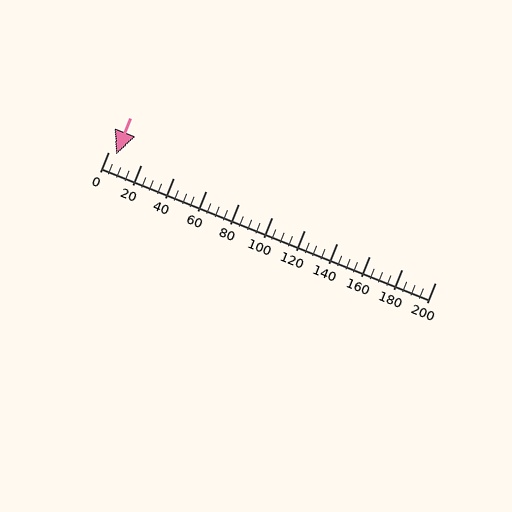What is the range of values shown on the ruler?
The ruler shows values from 0 to 200.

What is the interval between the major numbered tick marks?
The major tick marks are spaced 20 units apart.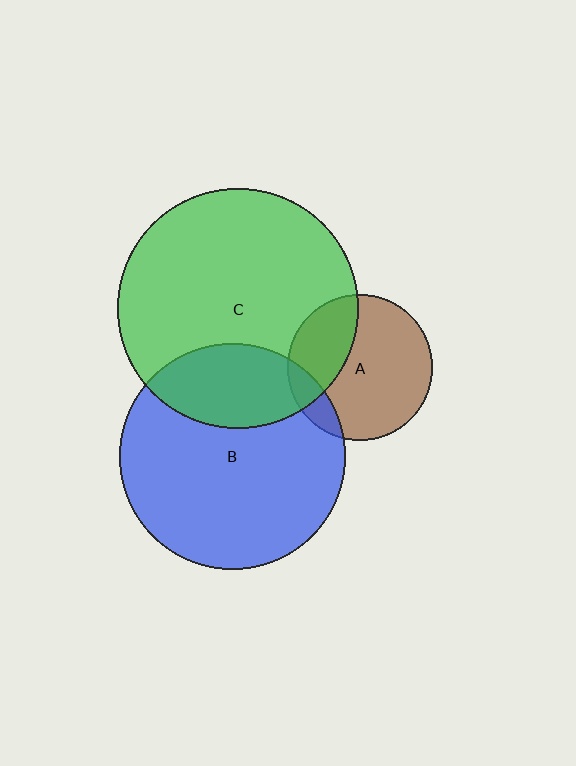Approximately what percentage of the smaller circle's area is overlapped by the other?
Approximately 30%.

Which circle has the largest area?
Circle C (green).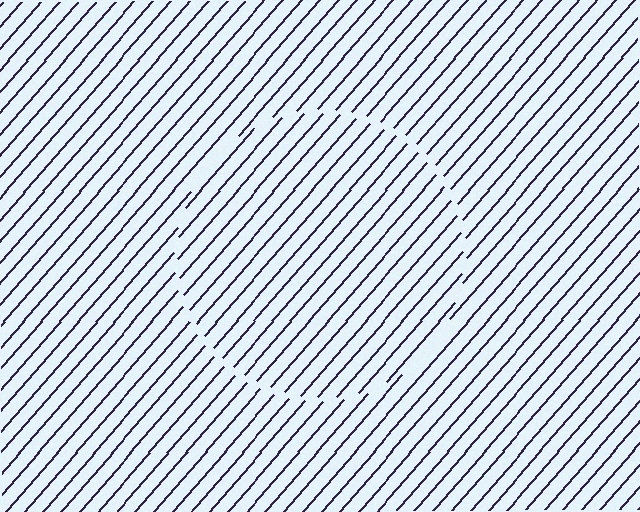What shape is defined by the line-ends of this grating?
An illusory circle. The interior of the shape contains the same grating, shifted by half a period — the contour is defined by the phase discontinuity where line-ends from the inner and outer gratings abut.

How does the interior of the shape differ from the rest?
The interior of the shape contains the same grating, shifted by half a period — the contour is defined by the phase discontinuity where line-ends from the inner and outer gratings abut.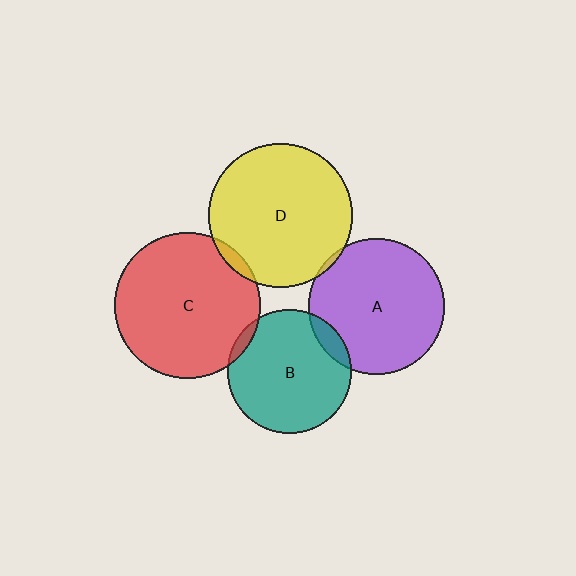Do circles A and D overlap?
Yes.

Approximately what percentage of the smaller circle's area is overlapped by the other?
Approximately 5%.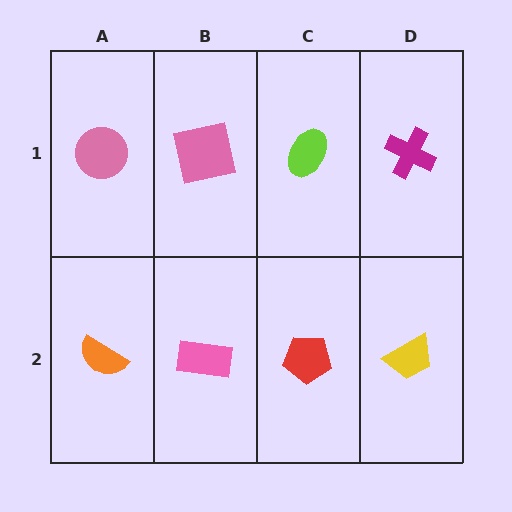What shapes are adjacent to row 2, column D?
A magenta cross (row 1, column D), a red pentagon (row 2, column C).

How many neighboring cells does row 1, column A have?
2.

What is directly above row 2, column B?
A pink square.